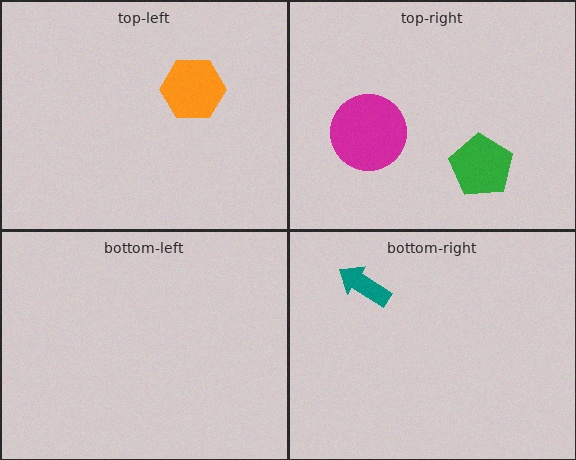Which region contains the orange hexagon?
The top-left region.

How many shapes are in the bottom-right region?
1.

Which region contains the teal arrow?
The bottom-right region.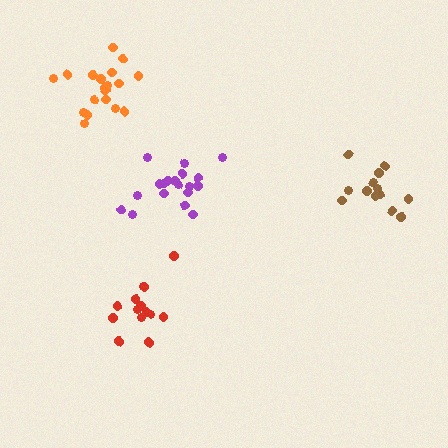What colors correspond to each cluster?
The clusters are colored: purple, orange, red, brown.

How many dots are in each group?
Group 1: 19 dots, Group 2: 19 dots, Group 3: 14 dots, Group 4: 13 dots (65 total).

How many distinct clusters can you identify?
There are 4 distinct clusters.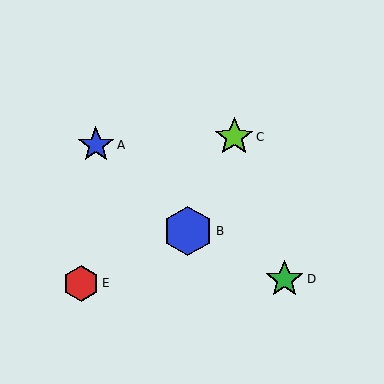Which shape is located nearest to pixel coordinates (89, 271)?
The red hexagon (labeled E) at (81, 283) is nearest to that location.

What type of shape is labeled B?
Shape B is a blue hexagon.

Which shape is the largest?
The blue hexagon (labeled B) is the largest.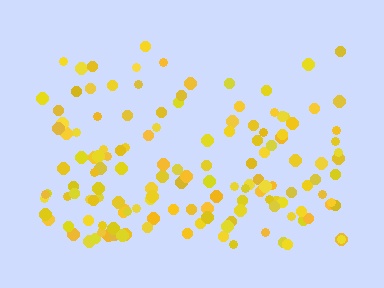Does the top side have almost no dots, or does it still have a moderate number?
Still a moderate number, just noticeably fewer than the bottom.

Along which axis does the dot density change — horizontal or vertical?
Vertical.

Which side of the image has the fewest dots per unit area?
The top.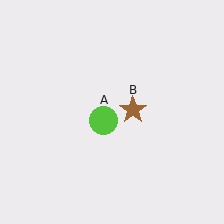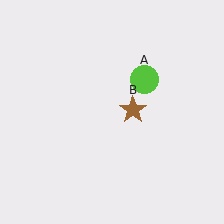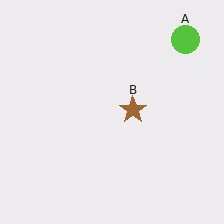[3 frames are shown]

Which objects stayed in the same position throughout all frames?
Brown star (object B) remained stationary.